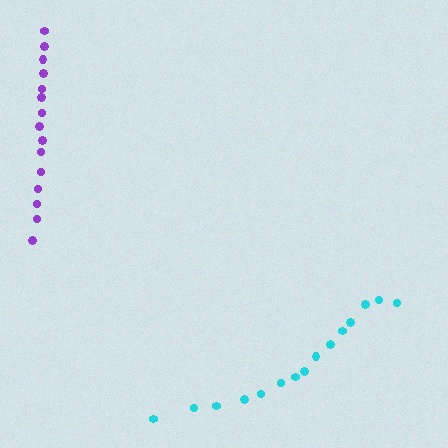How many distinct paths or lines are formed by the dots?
There are 2 distinct paths.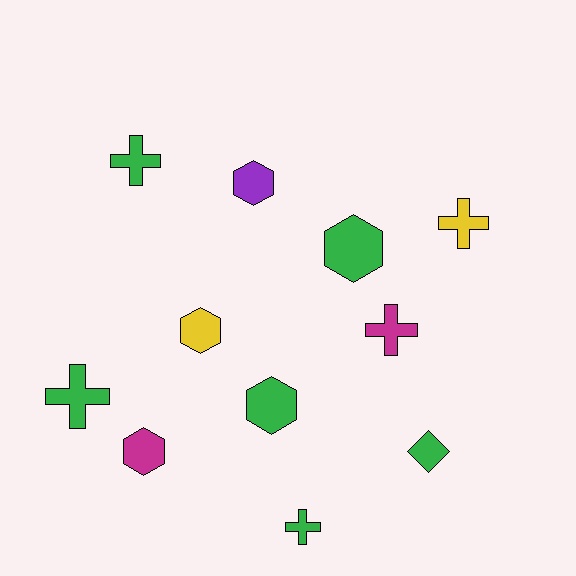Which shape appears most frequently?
Cross, with 5 objects.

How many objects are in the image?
There are 11 objects.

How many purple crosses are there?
There are no purple crosses.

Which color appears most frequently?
Green, with 6 objects.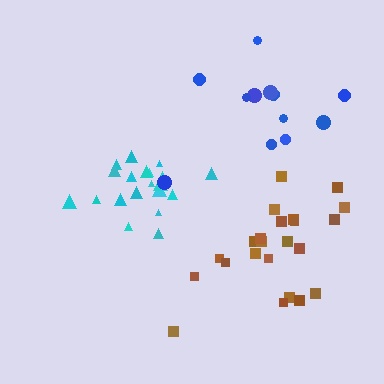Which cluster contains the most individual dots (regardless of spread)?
Brown (23).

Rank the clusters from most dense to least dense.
cyan, brown, blue.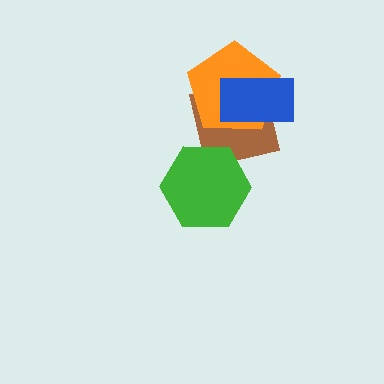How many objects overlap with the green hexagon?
1 object overlaps with the green hexagon.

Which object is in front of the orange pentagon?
The blue rectangle is in front of the orange pentagon.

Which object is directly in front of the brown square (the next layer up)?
The orange pentagon is directly in front of the brown square.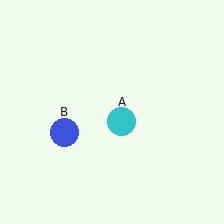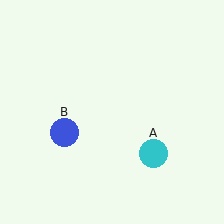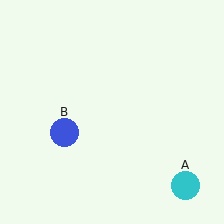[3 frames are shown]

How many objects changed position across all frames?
1 object changed position: cyan circle (object A).